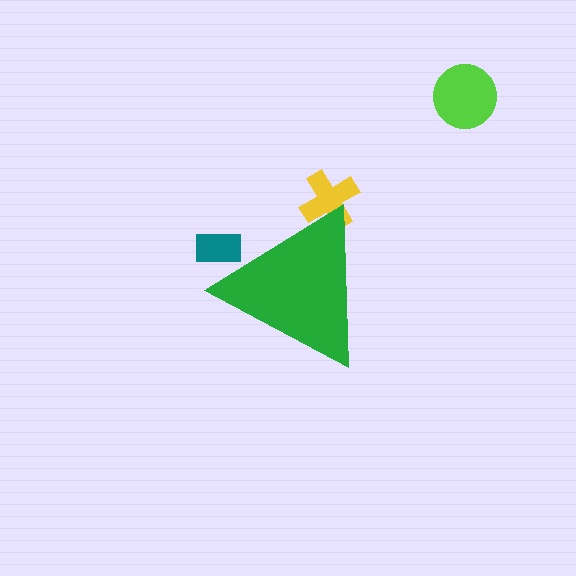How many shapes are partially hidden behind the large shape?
2 shapes are partially hidden.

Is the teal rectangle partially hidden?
Yes, the teal rectangle is partially hidden behind the green triangle.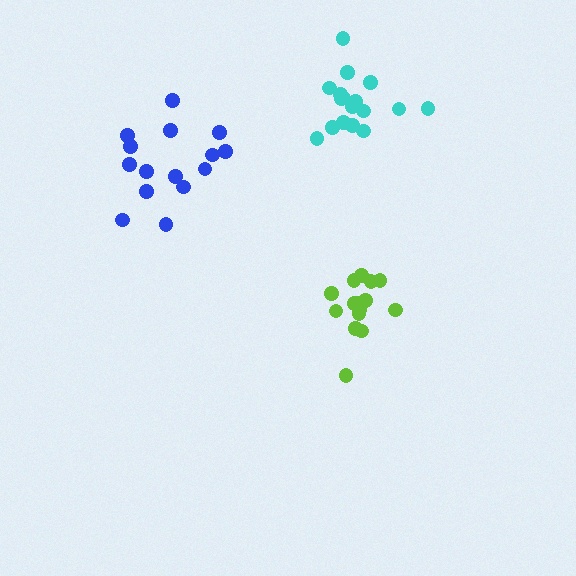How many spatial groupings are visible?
There are 3 spatial groupings.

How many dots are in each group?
Group 1: 15 dots, Group 2: 17 dots, Group 3: 15 dots (47 total).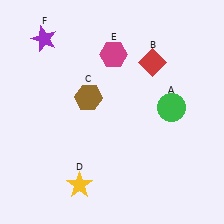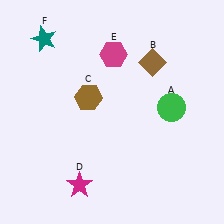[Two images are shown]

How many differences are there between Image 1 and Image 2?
There are 3 differences between the two images.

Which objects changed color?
B changed from red to brown. D changed from yellow to magenta. F changed from purple to teal.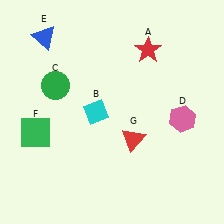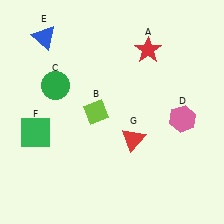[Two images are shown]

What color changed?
The diamond (B) changed from cyan in Image 1 to lime in Image 2.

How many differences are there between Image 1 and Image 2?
There is 1 difference between the two images.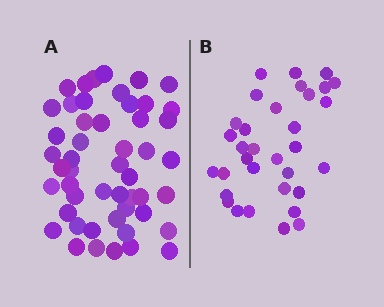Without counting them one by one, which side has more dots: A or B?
Region A (the left region) has more dots.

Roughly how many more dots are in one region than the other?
Region A has approximately 15 more dots than region B.